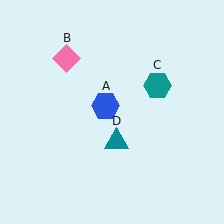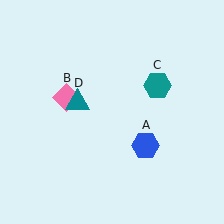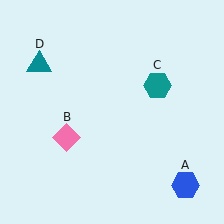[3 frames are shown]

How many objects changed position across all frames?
3 objects changed position: blue hexagon (object A), pink diamond (object B), teal triangle (object D).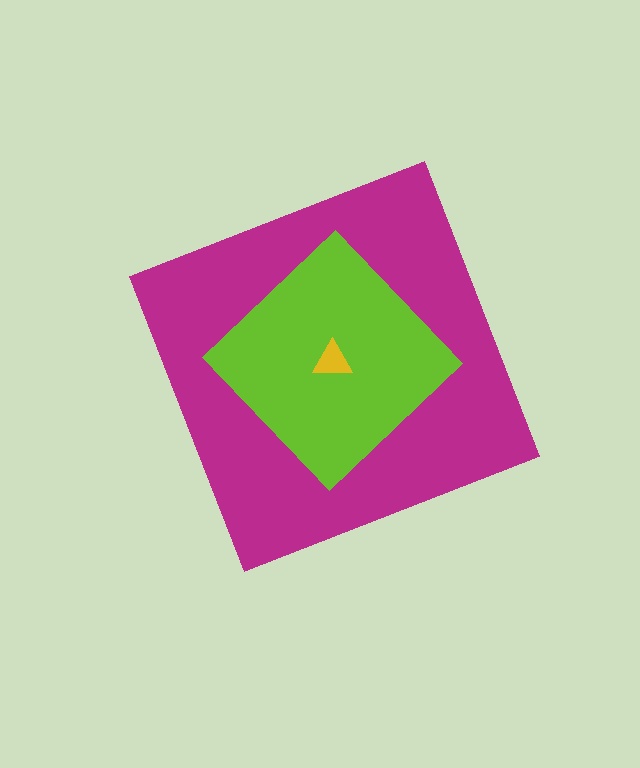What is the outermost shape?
The magenta diamond.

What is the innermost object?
The yellow triangle.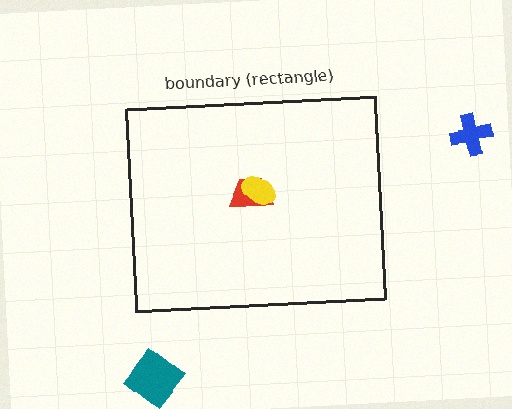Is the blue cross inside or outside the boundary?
Outside.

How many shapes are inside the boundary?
2 inside, 2 outside.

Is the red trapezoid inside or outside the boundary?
Inside.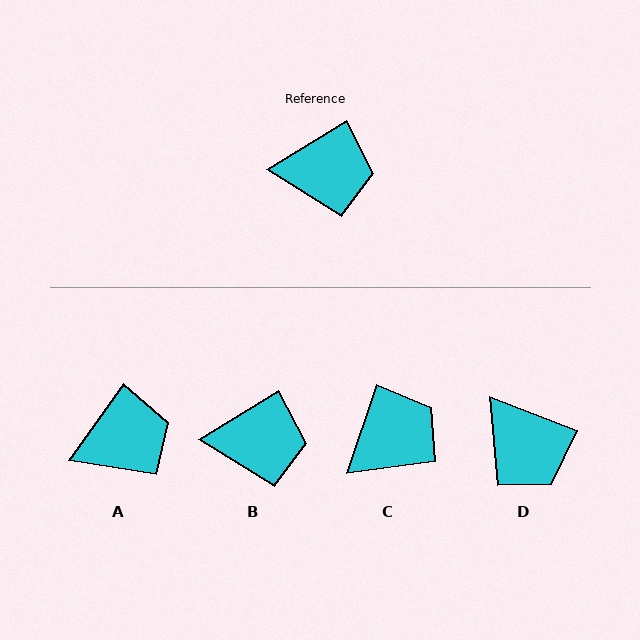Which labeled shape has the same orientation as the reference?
B.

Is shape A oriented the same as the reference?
No, it is off by about 23 degrees.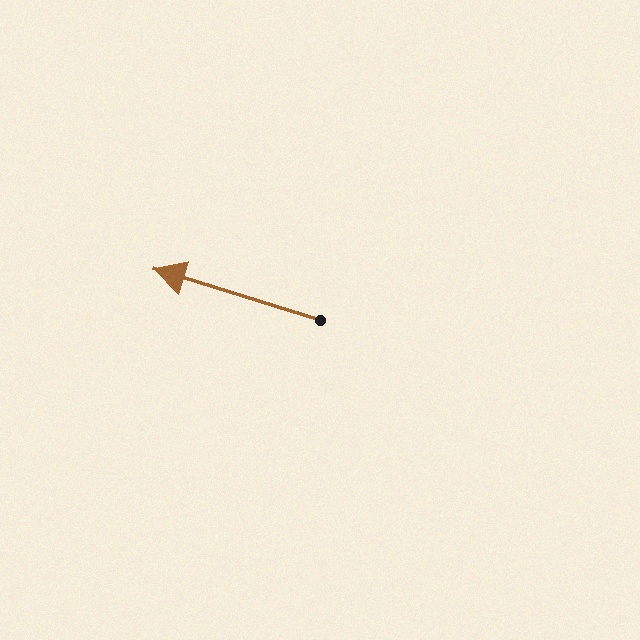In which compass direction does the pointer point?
West.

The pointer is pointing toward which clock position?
Roughly 10 o'clock.